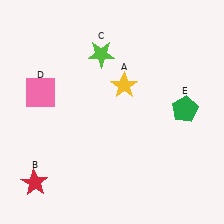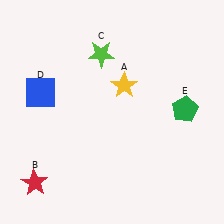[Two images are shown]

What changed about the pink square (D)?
In Image 1, D is pink. In Image 2, it changed to blue.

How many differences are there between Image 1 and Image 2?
There is 1 difference between the two images.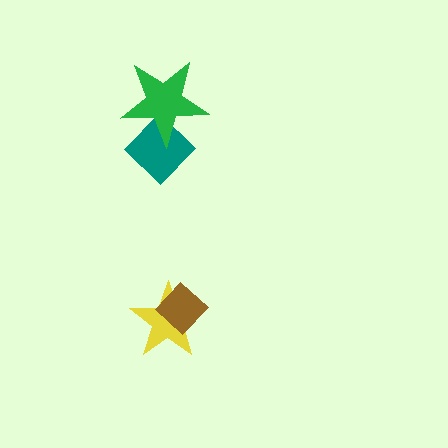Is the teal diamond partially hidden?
Yes, it is partially covered by another shape.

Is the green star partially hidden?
No, no other shape covers it.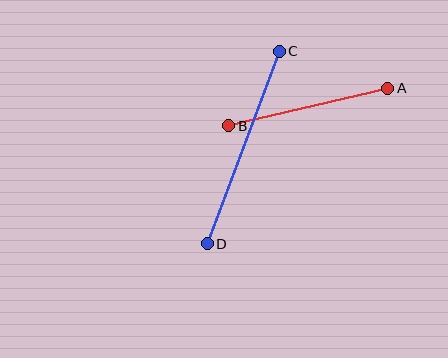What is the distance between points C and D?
The distance is approximately 205 pixels.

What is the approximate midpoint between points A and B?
The midpoint is at approximately (308, 107) pixels.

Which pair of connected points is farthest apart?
Points C and D are farthest apart.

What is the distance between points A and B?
The distance is approximately 163 pixels.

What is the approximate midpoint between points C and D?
The midpoint is at approximately (243, 147) pixels.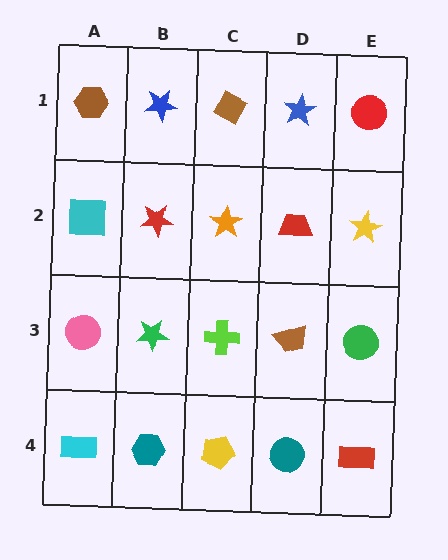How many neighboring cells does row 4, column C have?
3.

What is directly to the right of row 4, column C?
A teal circle.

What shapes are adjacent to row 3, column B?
A red star (row 2, column B), a teal hexagon (row 4, column B), a pink circle (row 3, column A), a lime cross (row 3, column C).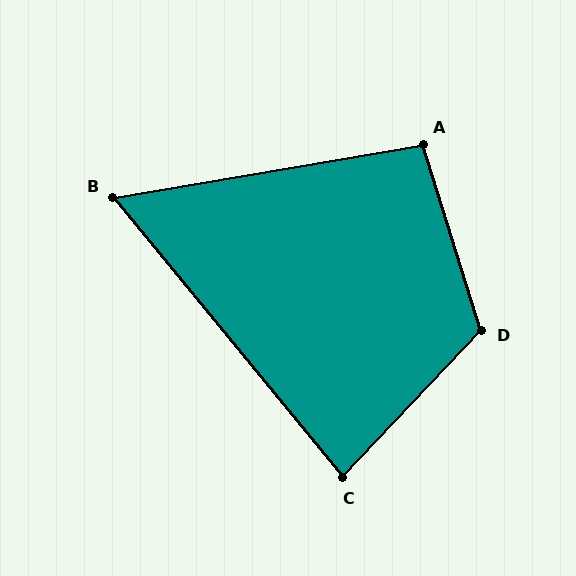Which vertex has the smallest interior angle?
B, at approximately 60 degrees.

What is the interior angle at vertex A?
Approximately 97 degrees (obtuse).